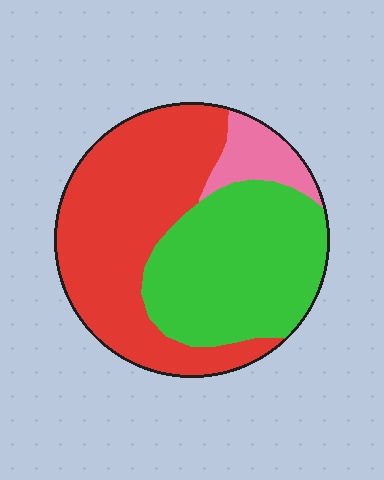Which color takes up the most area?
Red, at roughly 50%.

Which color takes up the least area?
Pink, at roughly 10%.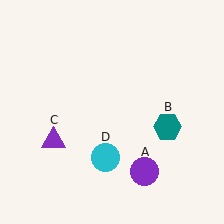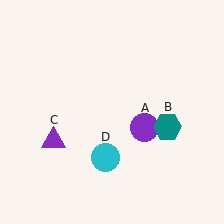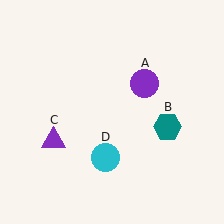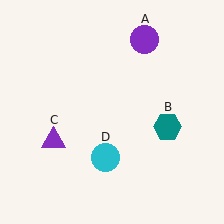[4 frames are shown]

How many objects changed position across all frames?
1 object changed position: purple circle (object A).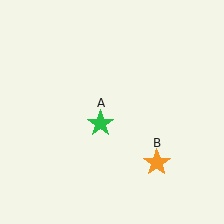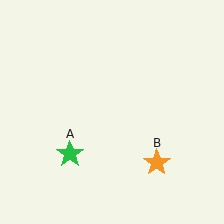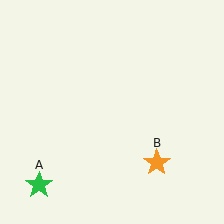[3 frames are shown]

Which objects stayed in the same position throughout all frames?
Orange star (object B) remained stationary.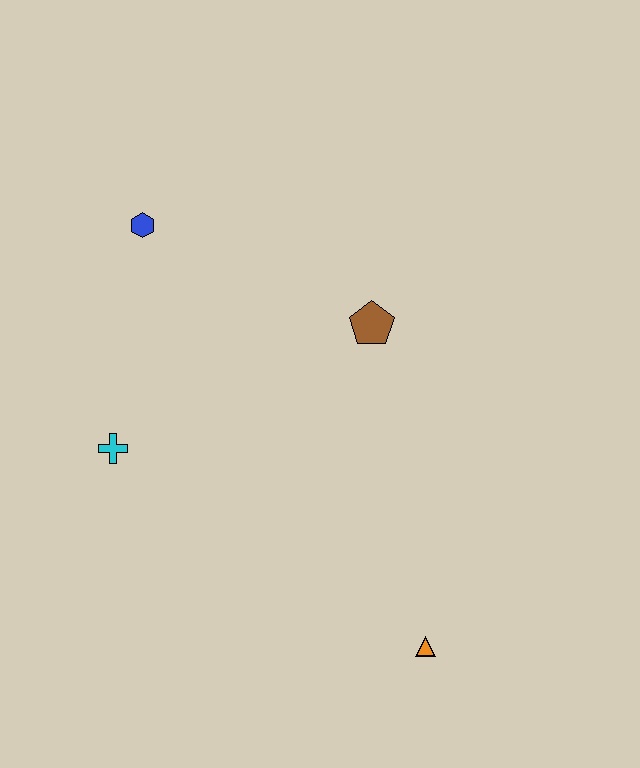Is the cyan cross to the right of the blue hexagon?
No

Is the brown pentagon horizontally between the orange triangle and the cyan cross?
Yes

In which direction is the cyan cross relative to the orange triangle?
The cyan cross is to the left of the orange triangle.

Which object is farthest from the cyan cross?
The orange triangle is farthest from the cyan cross.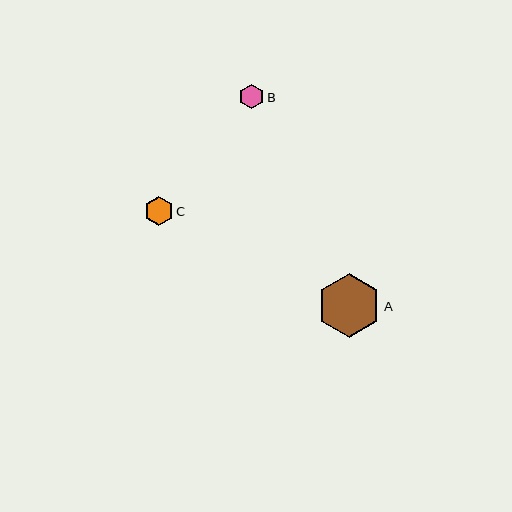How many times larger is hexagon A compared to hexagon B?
Hexagon A is approximately 2.6 times the size of hexagon B.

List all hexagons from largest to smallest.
From largest to smallest: A, C, B.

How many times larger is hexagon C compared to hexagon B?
Hexagon C is approximately 1.2 times the size of hexagon B.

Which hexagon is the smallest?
Hexagon B is the smallest with a size of approximately 25 pixels.